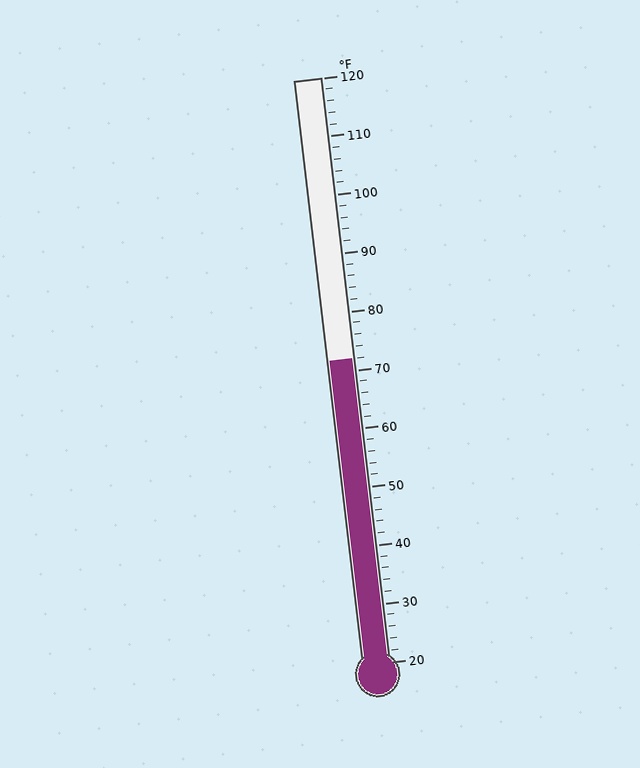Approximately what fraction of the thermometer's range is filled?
The thermometer is filled to approximately 50% of its range.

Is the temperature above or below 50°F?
The temperature is above 50°F.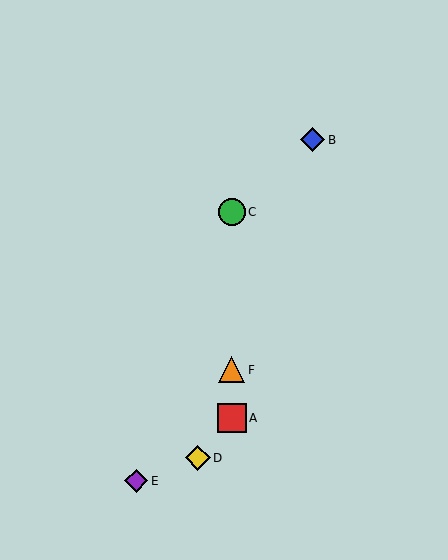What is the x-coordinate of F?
Object F is at x≈232.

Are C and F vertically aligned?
Yes, both are at x≈232.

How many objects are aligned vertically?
3 objects (A, C, F) are aligned vertically.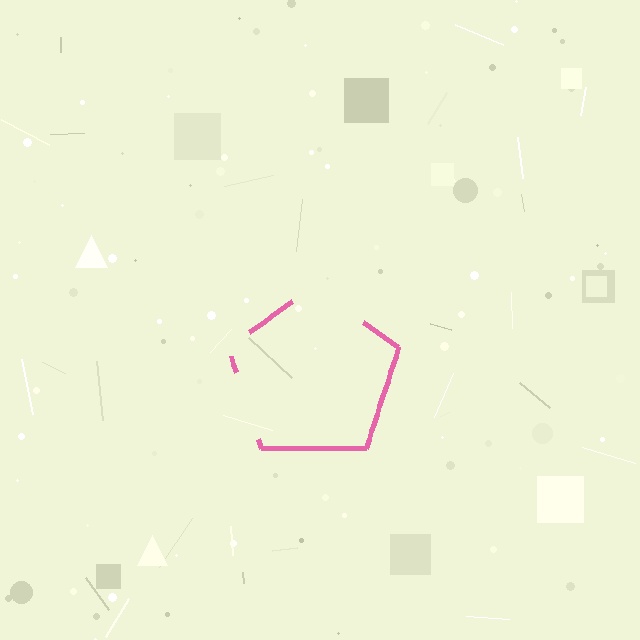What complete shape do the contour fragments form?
The contour fragments form a pentagon.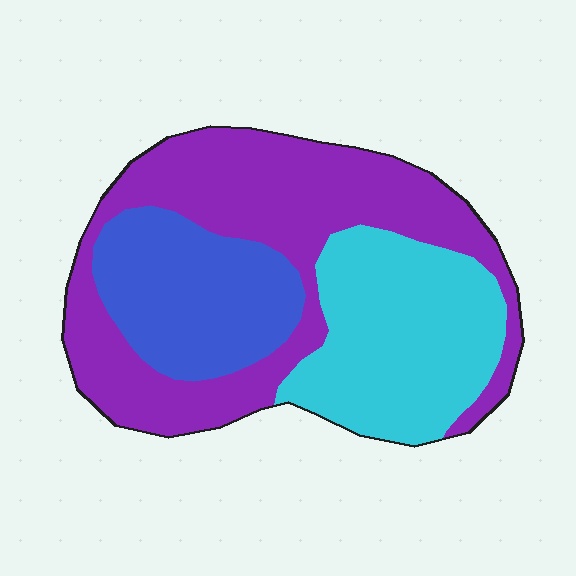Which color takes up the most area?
Purple, at roughly 45%.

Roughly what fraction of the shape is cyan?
Cyan covers 30% of the shape.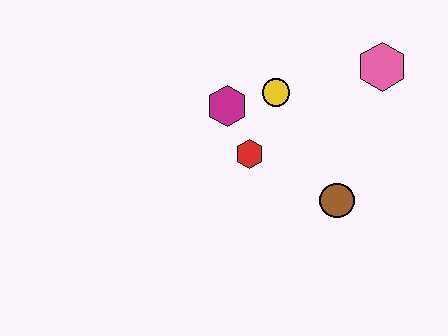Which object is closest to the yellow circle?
The magenta hexagon is closest to the yellow circle.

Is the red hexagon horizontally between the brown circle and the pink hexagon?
No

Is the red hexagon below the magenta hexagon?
Yes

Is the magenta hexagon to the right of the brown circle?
No